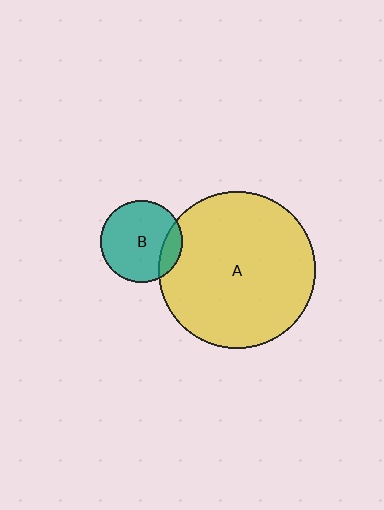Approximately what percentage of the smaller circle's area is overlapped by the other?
Approximately 15%.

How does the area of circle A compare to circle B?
Approximately 3.7 times.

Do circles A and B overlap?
Yes.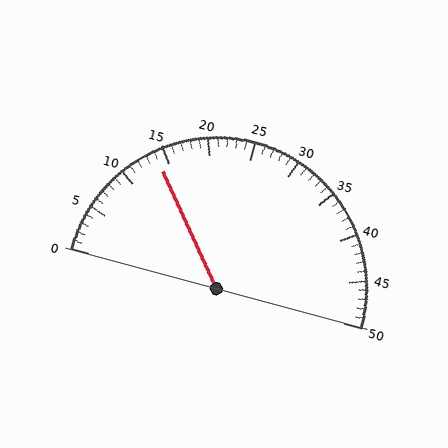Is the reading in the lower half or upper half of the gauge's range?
The reading is in the lower half of the range (0 to 50).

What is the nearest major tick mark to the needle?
The nearest major tick mark is 15.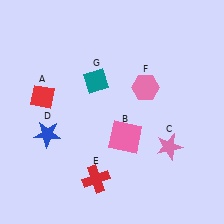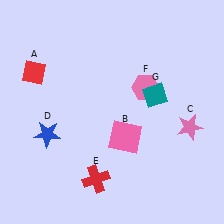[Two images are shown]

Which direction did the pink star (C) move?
The pink star (C) moved right.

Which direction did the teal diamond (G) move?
The teal diamond (G) moved right.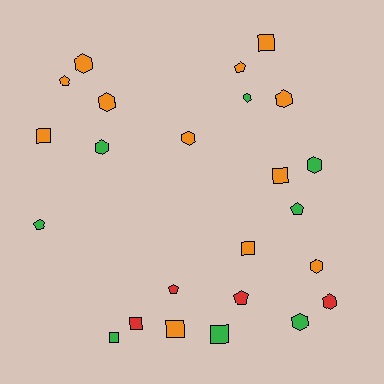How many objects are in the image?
There are 24 objects.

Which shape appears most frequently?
Hexagon, with 10 objects.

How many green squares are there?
There are 2 green squares.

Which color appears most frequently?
Orange, with 12 objects.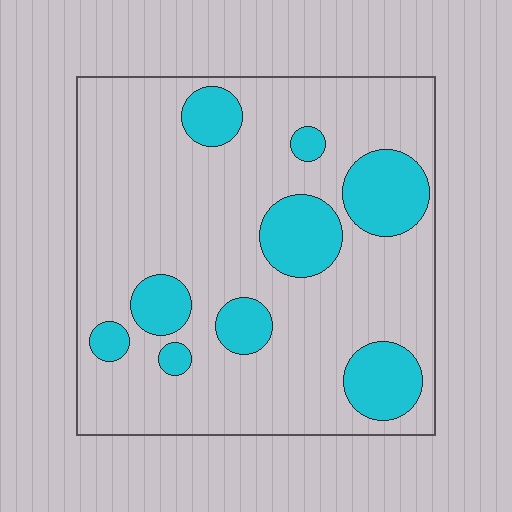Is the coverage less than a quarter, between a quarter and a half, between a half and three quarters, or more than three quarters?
Less than a quarter.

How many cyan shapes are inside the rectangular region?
9.